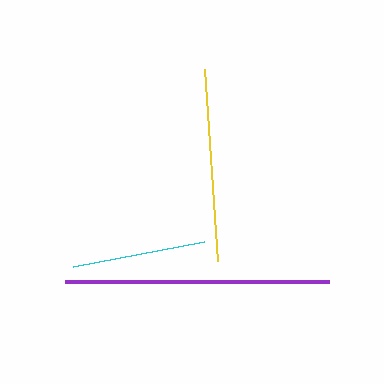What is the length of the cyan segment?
The cyan segment is approximately 134 pixels long.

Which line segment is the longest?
The purple line is the longest at approximately 264 pixels.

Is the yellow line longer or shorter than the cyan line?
The yellow line is longer than the cyan line.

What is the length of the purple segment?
The purple segment is approximately 264 pixels long.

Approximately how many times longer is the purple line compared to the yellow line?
The purple line is approximately 1.4 times the length of the yellow line.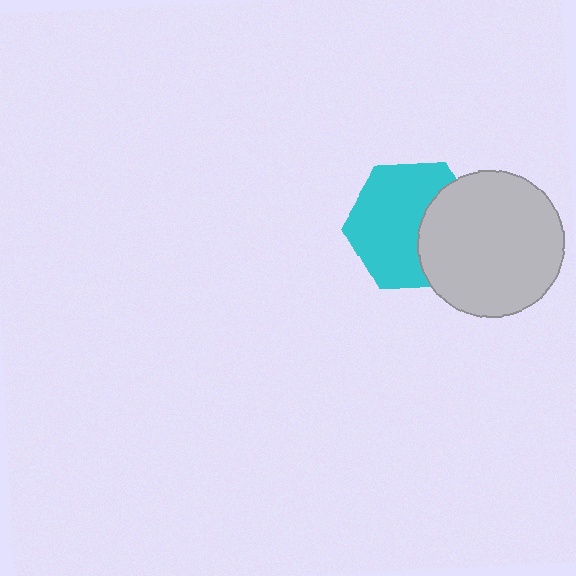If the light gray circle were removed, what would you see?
You would see the complete cyan hexagon.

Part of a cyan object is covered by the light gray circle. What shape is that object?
It is a hexagon.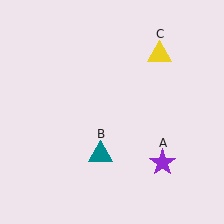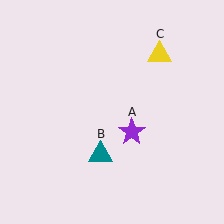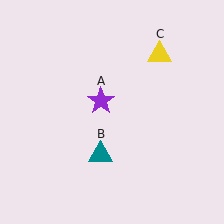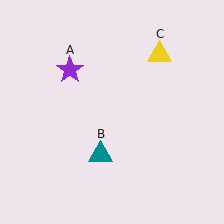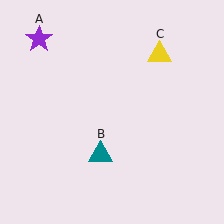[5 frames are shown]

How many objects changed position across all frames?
1 object changed position: purple star (object A).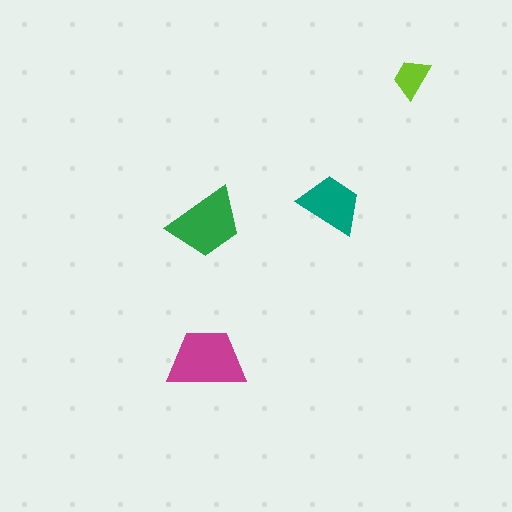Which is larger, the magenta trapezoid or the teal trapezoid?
The magenta one.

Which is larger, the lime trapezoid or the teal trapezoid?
The teal one.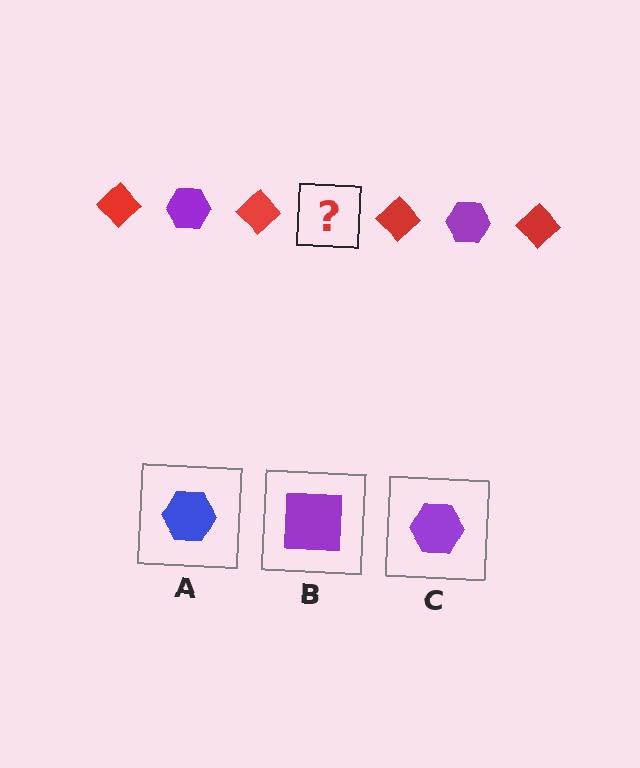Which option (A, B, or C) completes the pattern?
C.